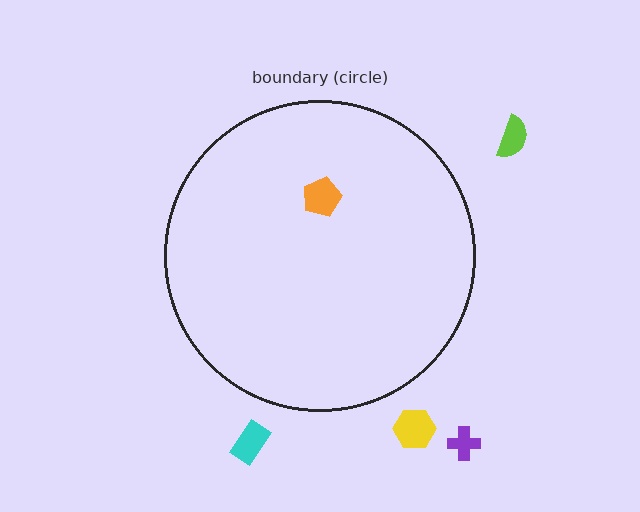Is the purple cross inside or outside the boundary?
Outside.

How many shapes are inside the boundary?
1 inside, 4 outside.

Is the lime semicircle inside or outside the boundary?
Outside.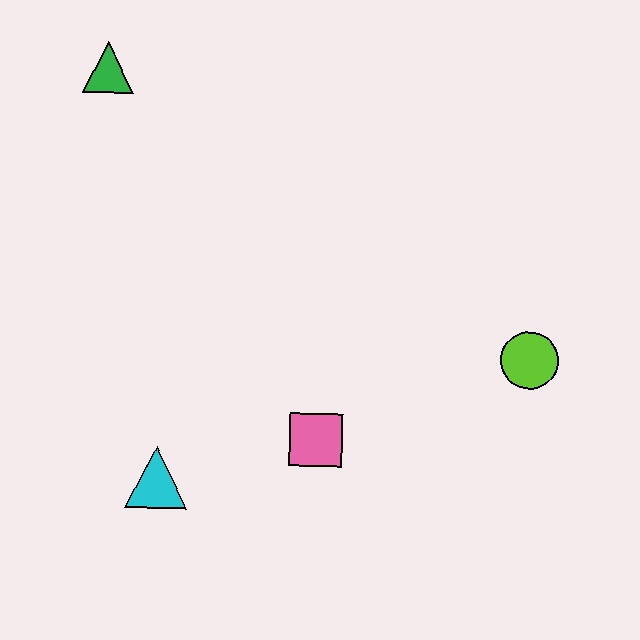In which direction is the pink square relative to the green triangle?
The pink square is below the green triangle.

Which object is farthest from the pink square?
The green triangle is farthest from the pink square.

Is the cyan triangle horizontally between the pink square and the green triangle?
Yes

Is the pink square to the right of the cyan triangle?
Yes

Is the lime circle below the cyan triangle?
No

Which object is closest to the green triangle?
The cyan triangle is closest to the green triangle.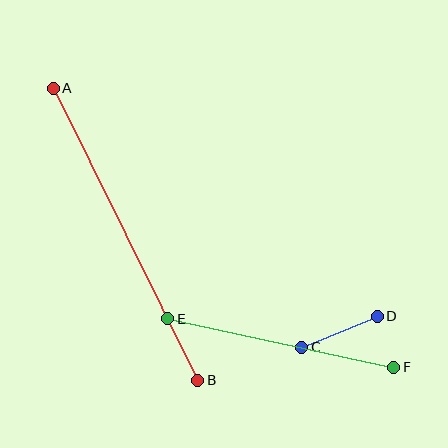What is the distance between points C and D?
The distance is approximately 81 pixels.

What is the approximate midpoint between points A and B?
The midpoint is at approximately (125, 234) pixels.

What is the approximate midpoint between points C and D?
The midpoint is at approximately (339, 332) pixels.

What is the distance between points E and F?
The distance is approximately 231 pixels.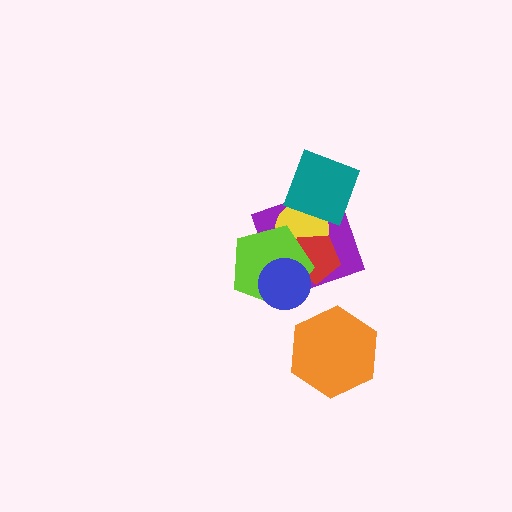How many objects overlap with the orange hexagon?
0 objects overlap with the orange hexagon.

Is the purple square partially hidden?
Yes, it is partially covered by another shape.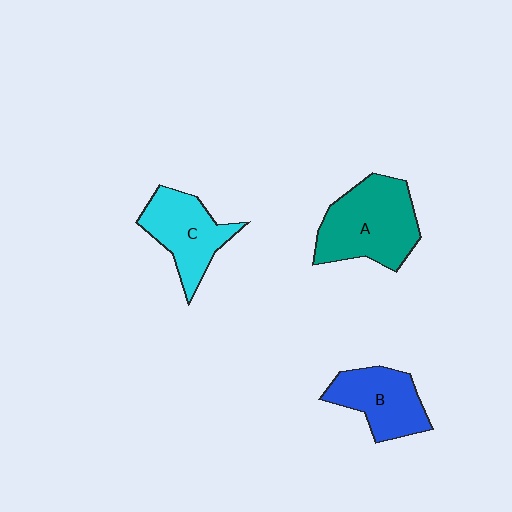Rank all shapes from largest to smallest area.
From largest to smallest: A (teal), C (cyan), B (blue).